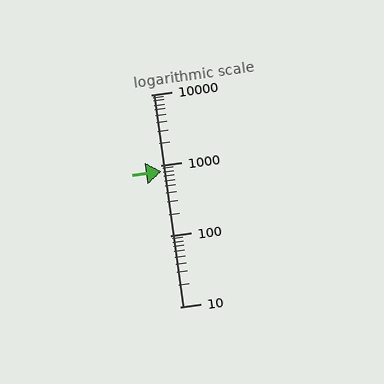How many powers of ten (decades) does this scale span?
The scale spans 3 decades, from 10 to 10000.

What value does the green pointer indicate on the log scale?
The pointer indicates approximately 810.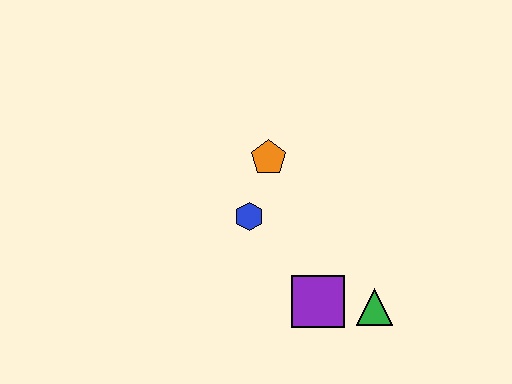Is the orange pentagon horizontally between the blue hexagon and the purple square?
Yes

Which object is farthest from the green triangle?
The orange pentagon is farthest from the green triangle.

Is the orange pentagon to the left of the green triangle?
Yes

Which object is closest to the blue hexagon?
The orange pentagon is closest to the blue hexagon.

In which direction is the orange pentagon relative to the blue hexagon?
The orange pentagon is above the blue hexagon.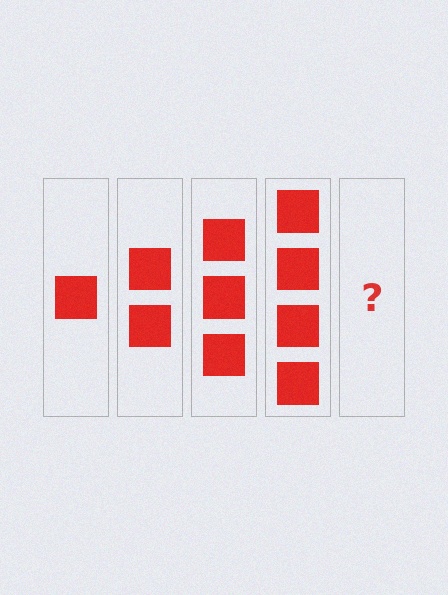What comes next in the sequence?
The next element should be 5 squares.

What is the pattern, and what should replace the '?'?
The pattern is that each step adds one more square. The '?' should be 5 squares.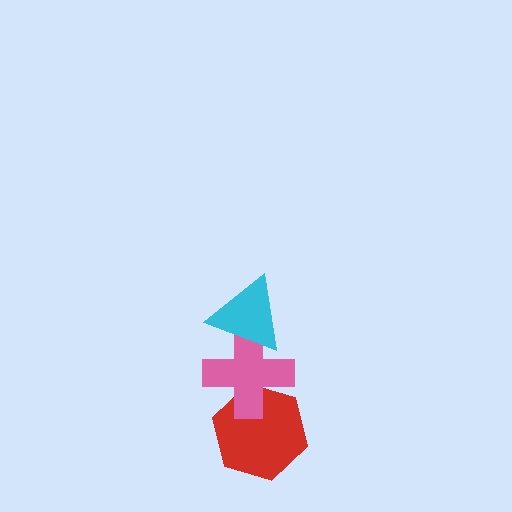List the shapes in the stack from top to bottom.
From top to bottom: the cyan triangle, the pink cross, the red hexagon.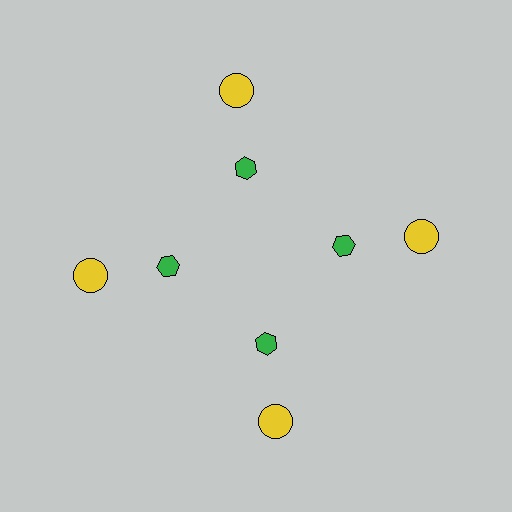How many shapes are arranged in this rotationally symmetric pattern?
There are 8 shapes, arranged in 4 groups of 2.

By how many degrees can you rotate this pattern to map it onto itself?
The pattern maps onto itself every 90 degrees of rotation.